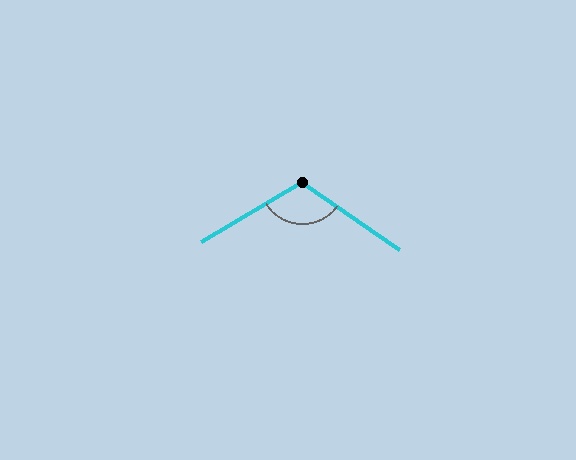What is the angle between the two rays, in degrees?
Approximately 114 degrees.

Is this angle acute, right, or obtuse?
It is obtuse.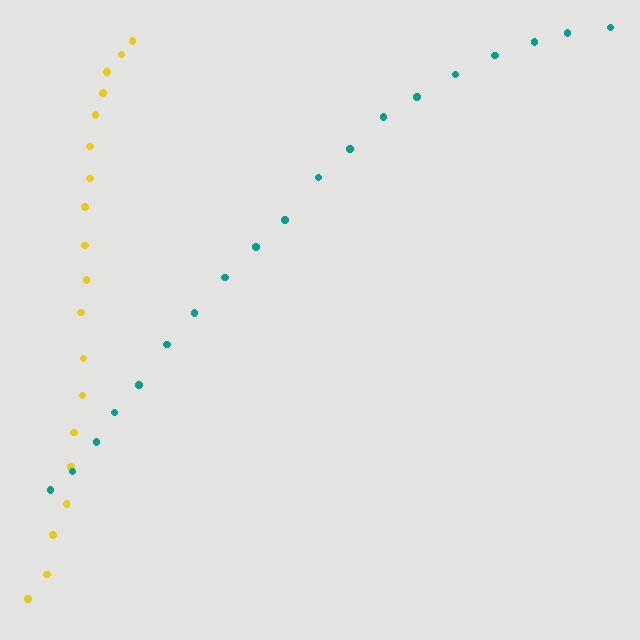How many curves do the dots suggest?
There are 2 distinct paths.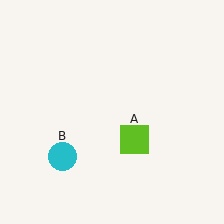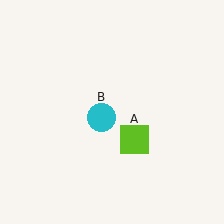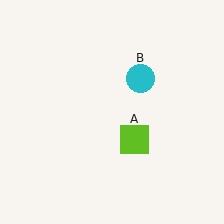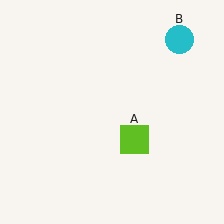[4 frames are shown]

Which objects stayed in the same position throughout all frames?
Lime square (object A) remained stationary.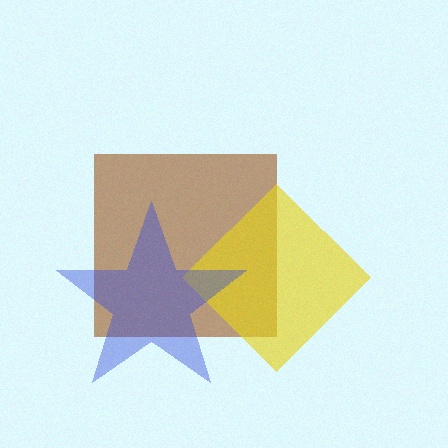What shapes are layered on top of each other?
The layered shapes are: a brown square, a yellow diamond, a blue star.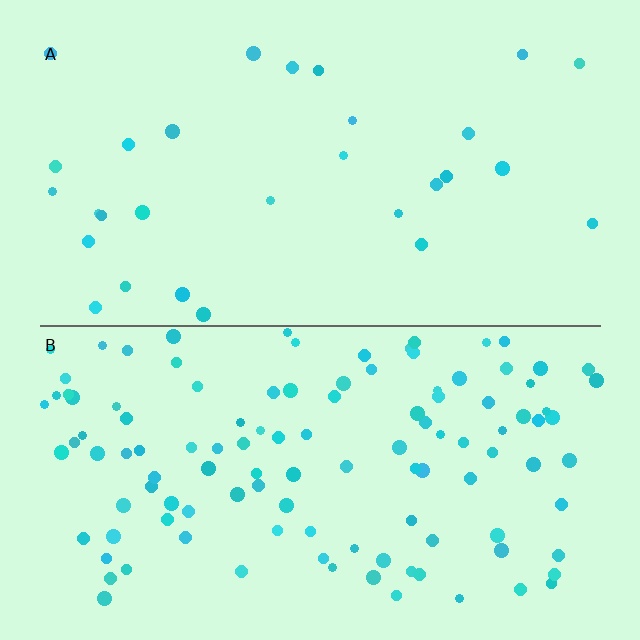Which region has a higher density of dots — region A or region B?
B (the bottom).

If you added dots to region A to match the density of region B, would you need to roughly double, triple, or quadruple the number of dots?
Approximately quadruple.